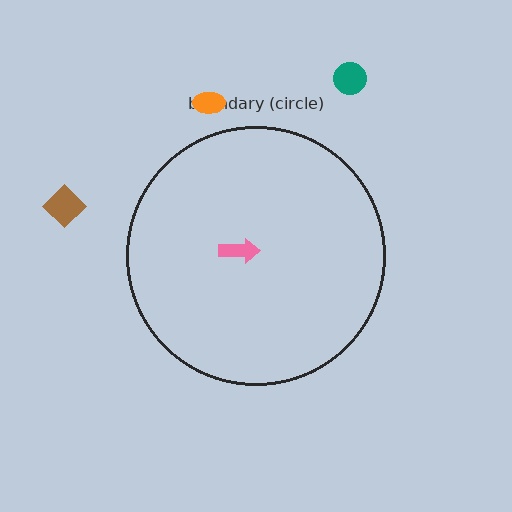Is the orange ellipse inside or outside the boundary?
Outside.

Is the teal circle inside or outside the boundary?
Outside.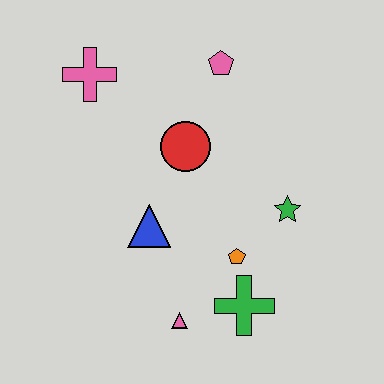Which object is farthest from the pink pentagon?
The pink triangle is farthest from the pink pentagon.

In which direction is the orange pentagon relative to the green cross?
The orange pentagon is above the green cross.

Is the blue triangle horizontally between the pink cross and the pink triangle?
Yes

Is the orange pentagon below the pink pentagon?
Yes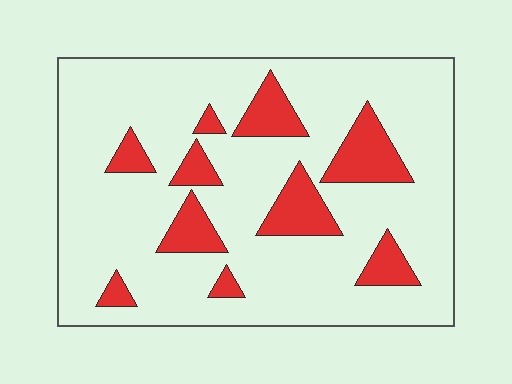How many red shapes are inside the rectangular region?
10.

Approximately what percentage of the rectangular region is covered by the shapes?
Approximately 20%.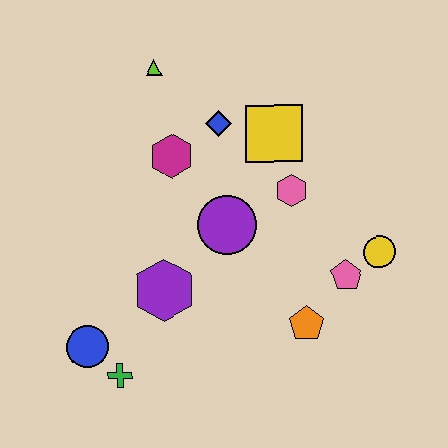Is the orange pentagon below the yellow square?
Yes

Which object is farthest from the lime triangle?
The green cross is farthest from the lime triangle.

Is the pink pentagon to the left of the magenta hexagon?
No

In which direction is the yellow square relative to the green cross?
The yellow square is above the green cross.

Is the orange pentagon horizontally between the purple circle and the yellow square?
No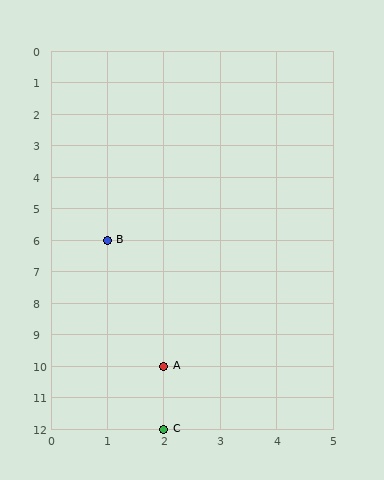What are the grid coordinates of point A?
Point A is at grid coordinates (2, 10).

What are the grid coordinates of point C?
Point C is at grid coordinates (2, 12).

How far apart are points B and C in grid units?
Points B and C are 1 column and 6 rows apart (about 6.1 grid units diagonally).